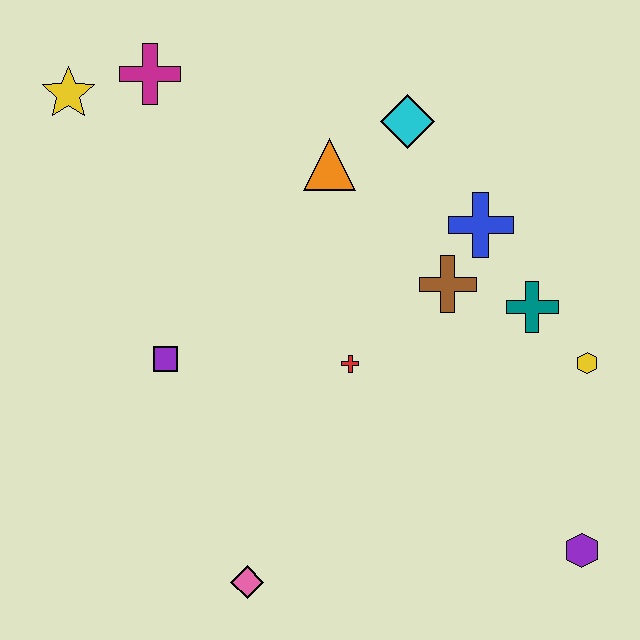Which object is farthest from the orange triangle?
The purple hexagon is farthest from the orange triangle.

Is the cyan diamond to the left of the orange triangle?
No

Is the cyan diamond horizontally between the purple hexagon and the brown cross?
No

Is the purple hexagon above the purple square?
No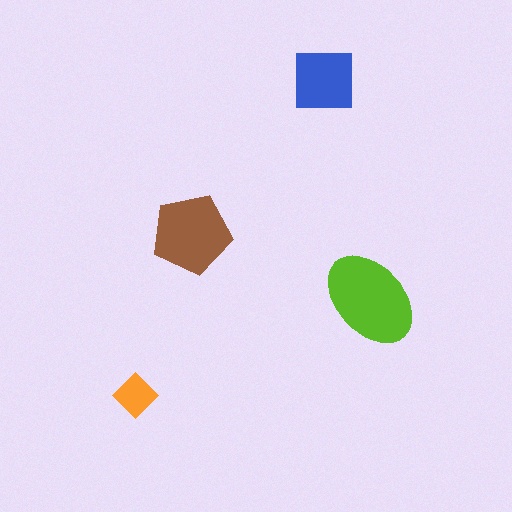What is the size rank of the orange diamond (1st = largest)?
4th.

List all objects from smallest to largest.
The orange diamond, the blue square, the brown pentagon, the lime ellipse.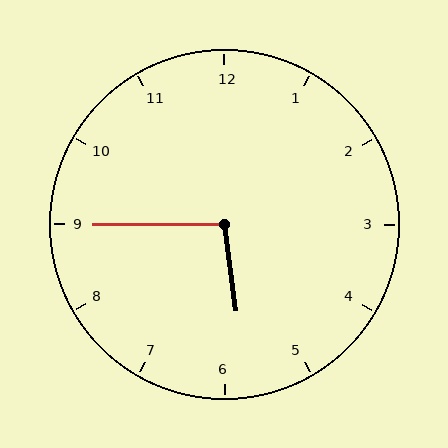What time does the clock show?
5:45.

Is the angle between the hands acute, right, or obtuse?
It is obtuse.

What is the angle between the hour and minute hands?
Approximately 98 degrees.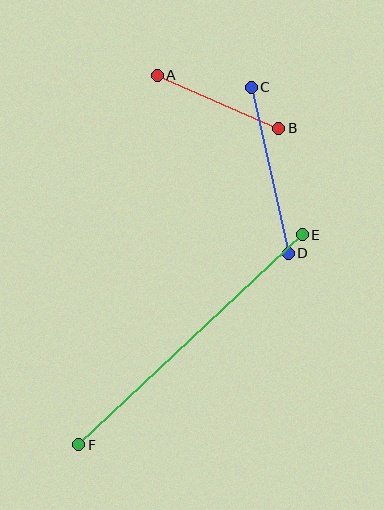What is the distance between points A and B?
The distance is approximately 132 pixels.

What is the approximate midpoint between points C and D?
The midpoint is at approximately (270, 170) pixels.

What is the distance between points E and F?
The distance is approximately 307 pixels.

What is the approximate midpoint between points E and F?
The midpoint is at approximately (190, 340) pixels.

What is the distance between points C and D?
The distance is approximately 170 pixels.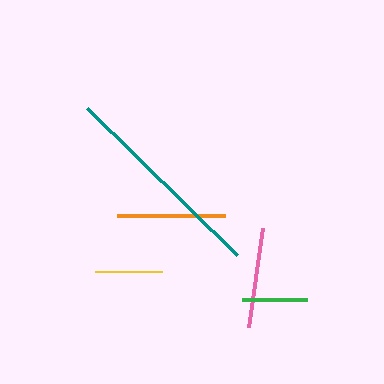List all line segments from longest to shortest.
From longest to shortest: teal, orange, pink, yellow, green.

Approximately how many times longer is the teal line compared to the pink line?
The teal line is approximately 2.1 times the length of the pink line.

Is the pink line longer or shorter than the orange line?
The orange line is longer than the pink line.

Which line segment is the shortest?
The green line is the shortest at approximately 65 pixels.